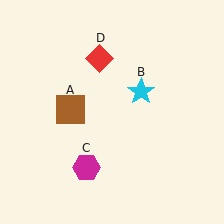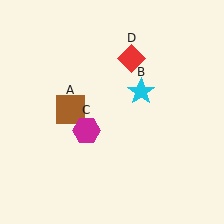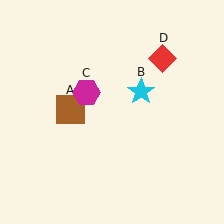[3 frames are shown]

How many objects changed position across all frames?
2 objects changed position: magenta hexagon (object C), red diamond (object D).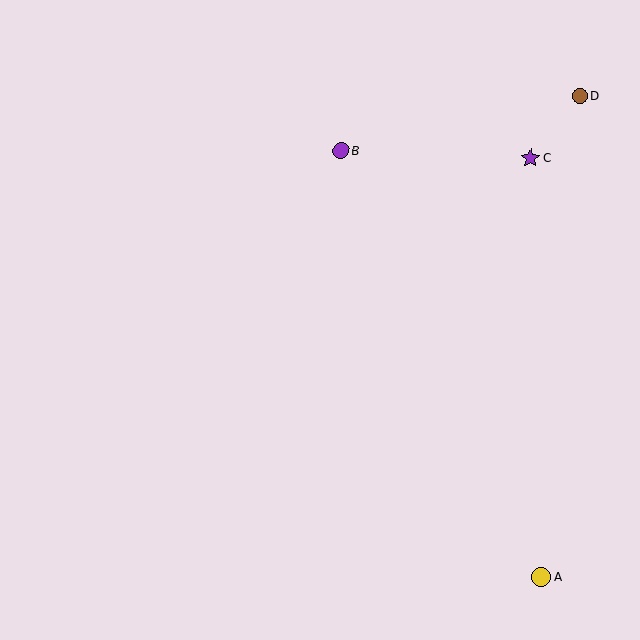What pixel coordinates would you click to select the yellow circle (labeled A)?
Click at (541, 577) to select the yellow circle A.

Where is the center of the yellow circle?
The center of the yellow circle is at (541, 577).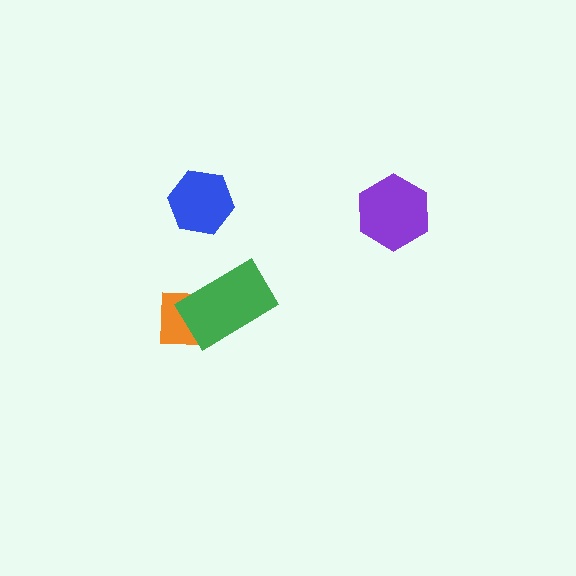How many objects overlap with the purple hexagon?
0 objects overlap with the purple hexagon.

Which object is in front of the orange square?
The green rectangle is in front of the orange square.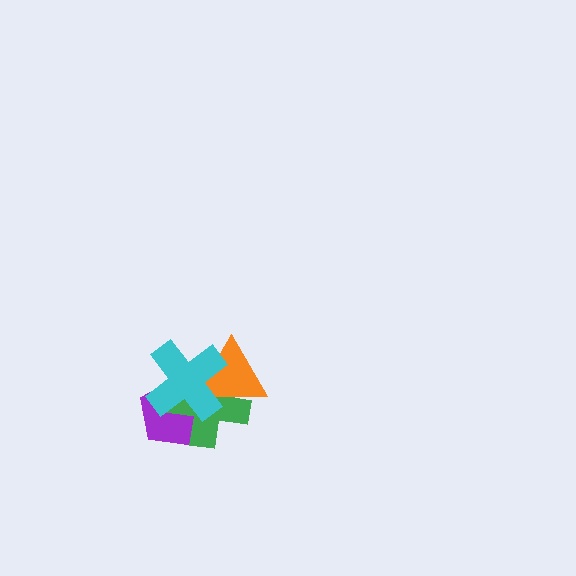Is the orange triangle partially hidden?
Yes, it is partially covered by another shape.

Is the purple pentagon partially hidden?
Yes, it is partially covered by another shape.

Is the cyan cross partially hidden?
No, no other shape covers it.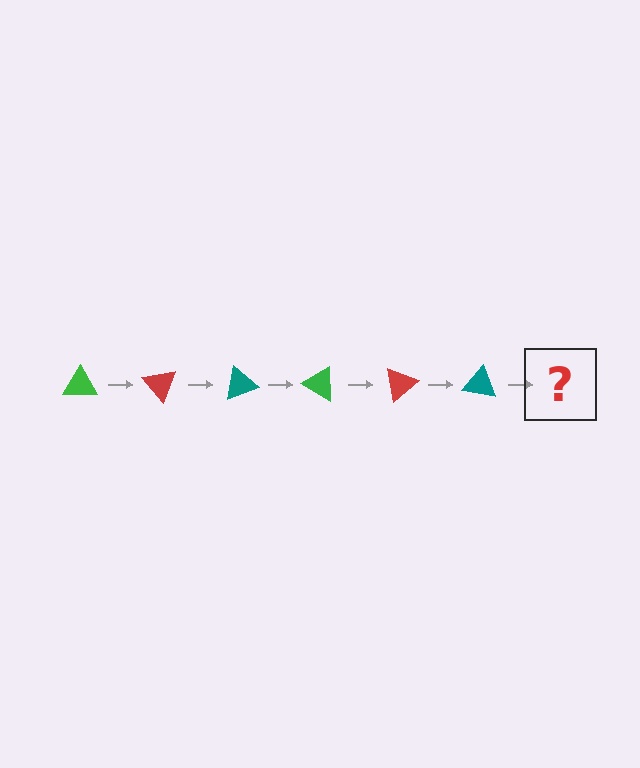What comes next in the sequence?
The next element should be a green triangle, rotated 300 degrees from the start.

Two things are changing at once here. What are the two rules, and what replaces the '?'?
The two rules are that it rotates 50 degrees each step and the color cycles through green, red, and teal. The '?' should be a green triangle, rotated 300 degrees from the start.